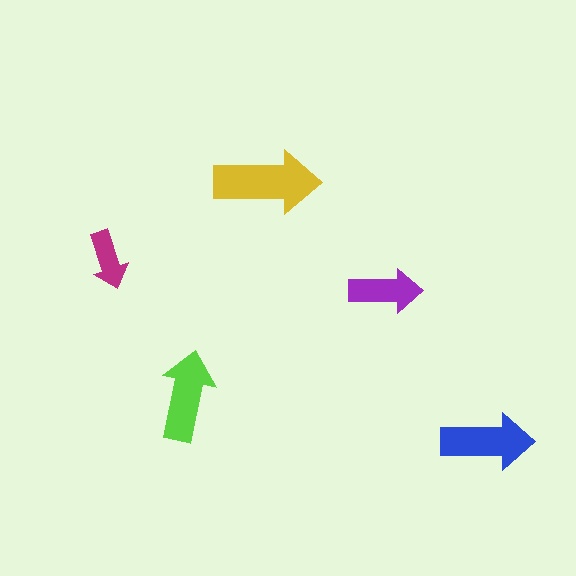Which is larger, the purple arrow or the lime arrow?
The lime one.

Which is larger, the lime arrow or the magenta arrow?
The lime one.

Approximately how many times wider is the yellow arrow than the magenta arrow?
About 2 times wider.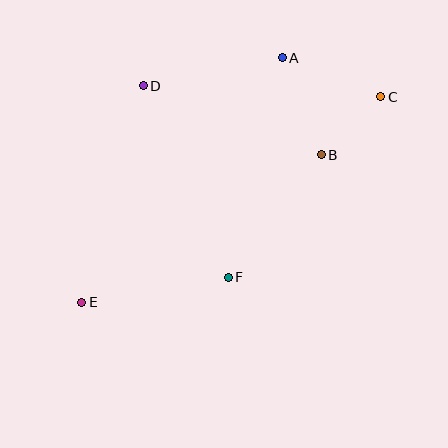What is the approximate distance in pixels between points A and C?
The distance between A and C is approximately 106 pixels.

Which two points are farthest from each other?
Points C and E are farthest from each other.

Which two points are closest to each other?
Points B and C are closest to each other.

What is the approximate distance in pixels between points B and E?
The distance between B and E is approximately 281 pixels.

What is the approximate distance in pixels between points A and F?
The distance between A and F is approximately 227 pixels.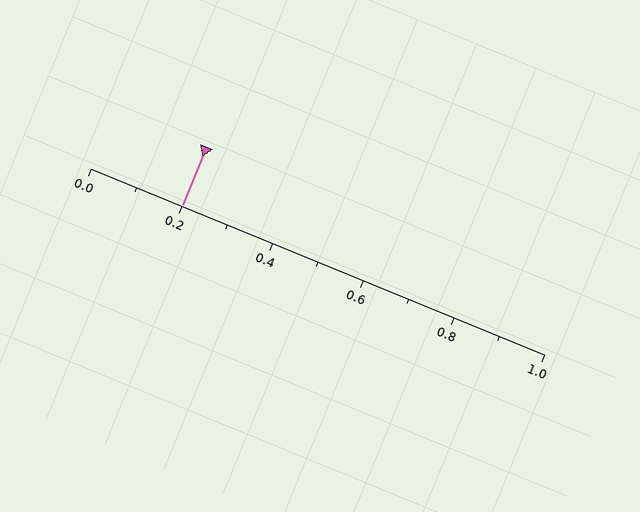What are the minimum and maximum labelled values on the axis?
The axis runs from 0.0 to 1.0.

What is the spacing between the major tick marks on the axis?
The major ticks are spaced 0.2 apart.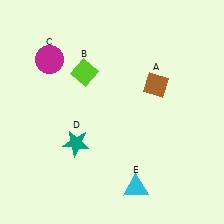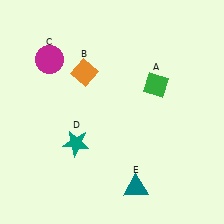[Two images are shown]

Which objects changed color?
A changed from brown to green. B changed from lime to orange. E changed from cyan to teal.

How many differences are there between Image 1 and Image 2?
There are 3 differences between the two images.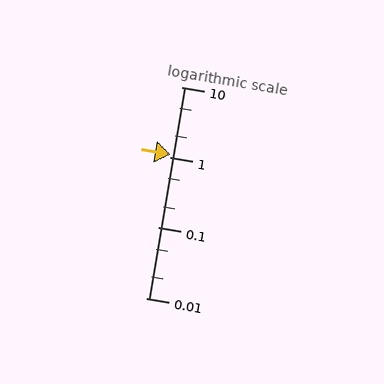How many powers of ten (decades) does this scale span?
The scale spans 3 decades, from 0.01 to 10.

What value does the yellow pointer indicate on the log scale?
The pointer indicates approximately 1.1.